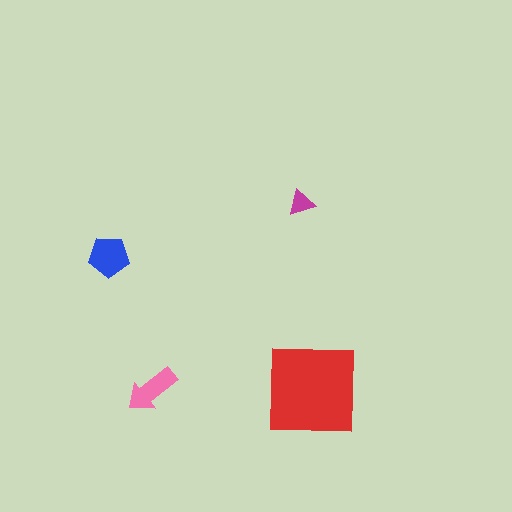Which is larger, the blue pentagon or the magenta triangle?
The blue pentagon.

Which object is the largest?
The red square.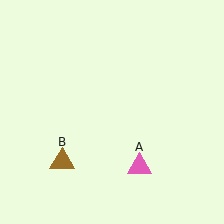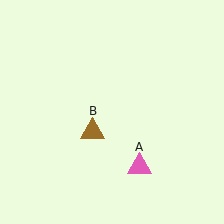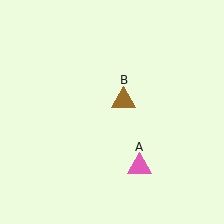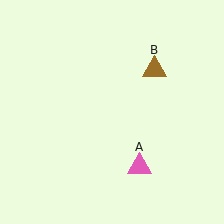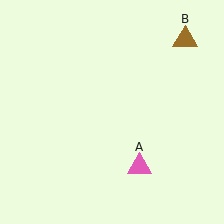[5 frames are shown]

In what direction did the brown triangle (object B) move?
The brown triangle (object B) moved up and to the right.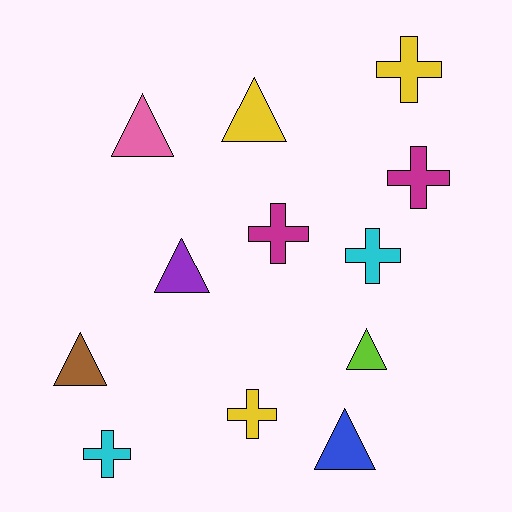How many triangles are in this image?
There are 6 triangles.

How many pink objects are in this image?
There is 1 pink object.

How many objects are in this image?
There are 12 objects.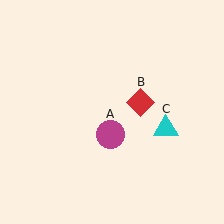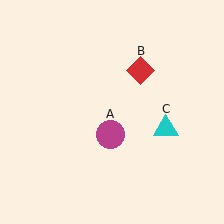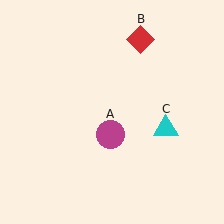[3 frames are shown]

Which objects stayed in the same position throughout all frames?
Magenta circle (object A) and cyan triangle (object C) remained stationary.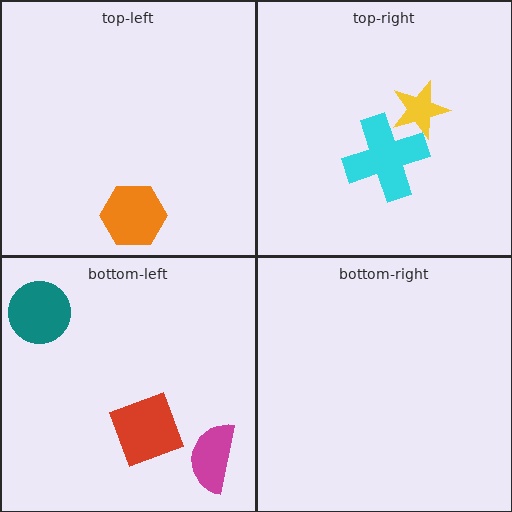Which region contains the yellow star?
The top-right region.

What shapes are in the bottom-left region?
The red diamond, the magenta semicircle, the teal circle.